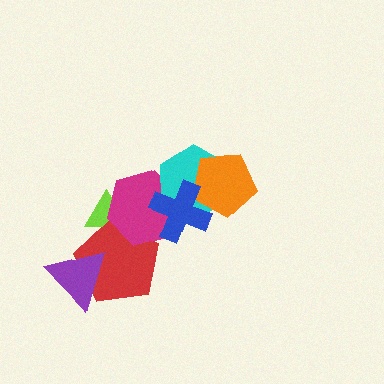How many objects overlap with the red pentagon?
3 objects overlap with the red pentagon.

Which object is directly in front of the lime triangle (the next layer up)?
The red pentagon is directly in front of the lime triangle.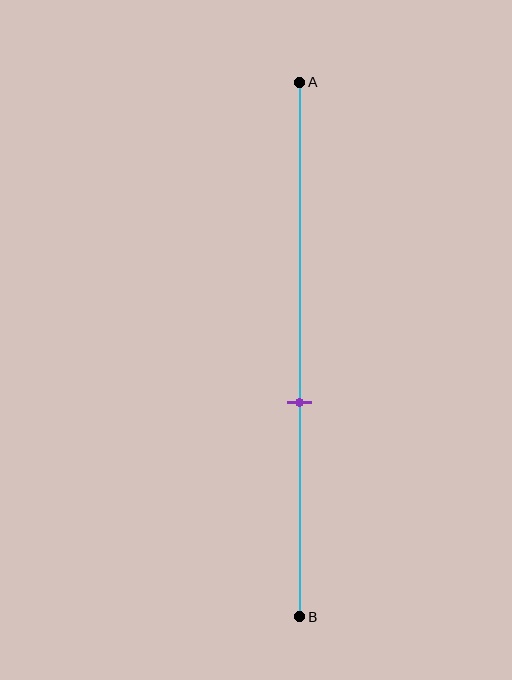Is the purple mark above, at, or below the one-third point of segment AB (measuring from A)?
The purple mark is below the one-third point of segment AB.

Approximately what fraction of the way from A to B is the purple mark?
The purple mark is approximately 60% of the way from A to B.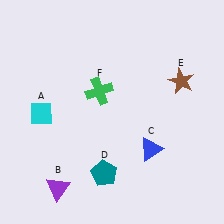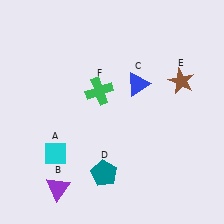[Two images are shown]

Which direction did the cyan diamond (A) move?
The cyan diamond (A) moved down.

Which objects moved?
The objects that moved are: the cyan diamond (A), the blue triangle (C).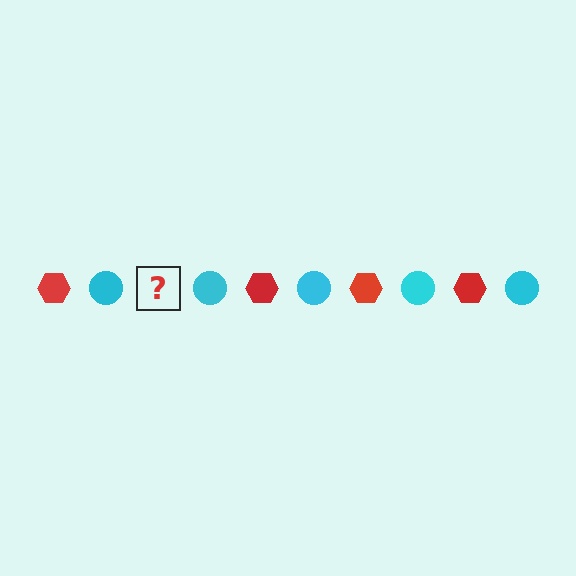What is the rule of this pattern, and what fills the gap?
The rule is that the pattern alternates between red hexagon and cyan circle. The gap should be filled with a red hexagon.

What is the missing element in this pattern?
The missing element is a red hexagon.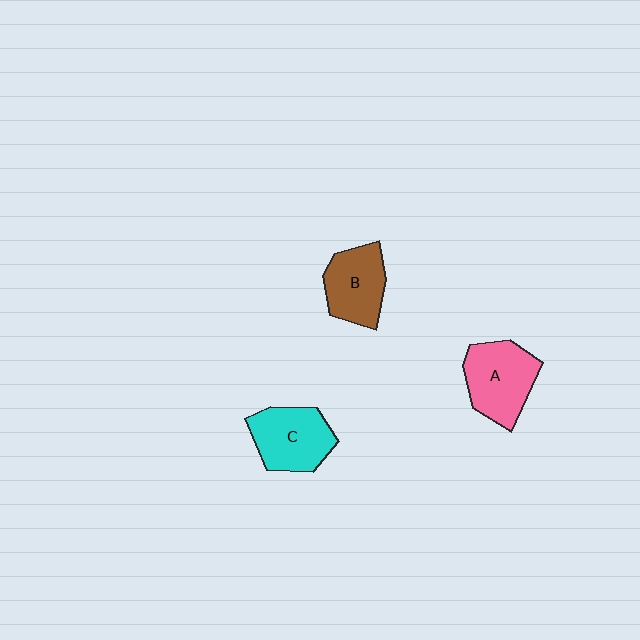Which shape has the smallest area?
Shape B (brown).